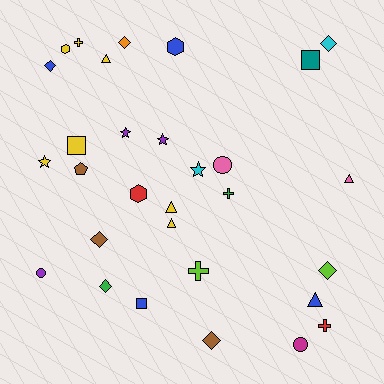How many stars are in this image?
There are 4 stars.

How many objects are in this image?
There are 30 objects.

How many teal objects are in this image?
There is 1 teal object.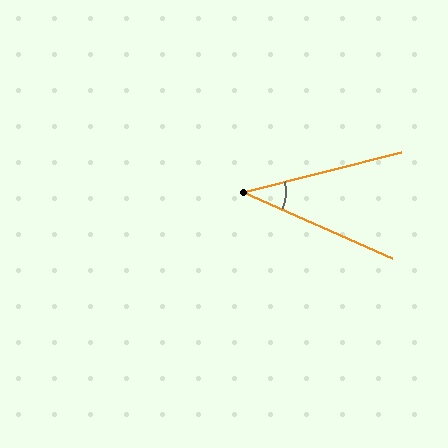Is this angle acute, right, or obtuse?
It is acute.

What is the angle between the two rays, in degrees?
Approximately 38 degrees.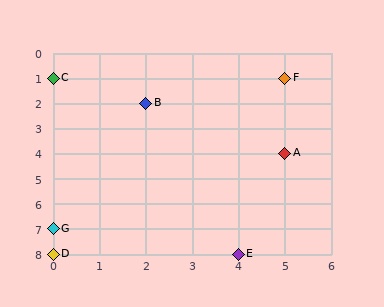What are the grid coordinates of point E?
Point E is at grid coordinates (4, 8).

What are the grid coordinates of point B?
Point B is at grid coordinates (2, 2).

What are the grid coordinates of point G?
Point G is at grid coordinates (0, 7).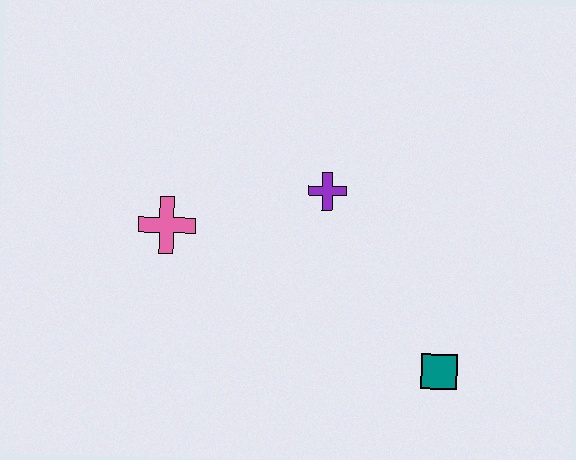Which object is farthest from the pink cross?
The teal square is farthest from the pink cross.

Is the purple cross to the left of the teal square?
Yes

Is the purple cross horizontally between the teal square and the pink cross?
Yes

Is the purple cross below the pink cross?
No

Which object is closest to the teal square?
The purple cross is closest to the teal square.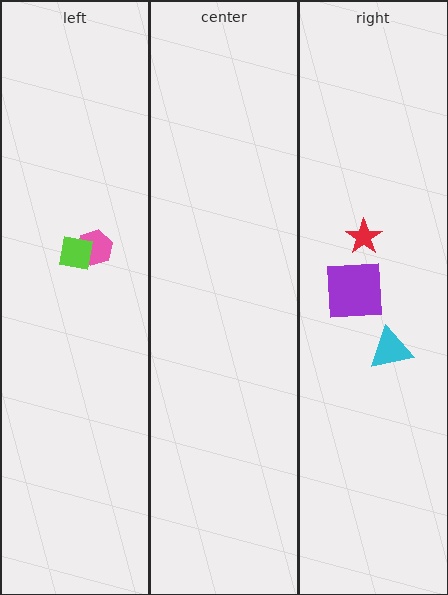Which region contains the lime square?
The left region.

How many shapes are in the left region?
2.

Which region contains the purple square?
The right region.